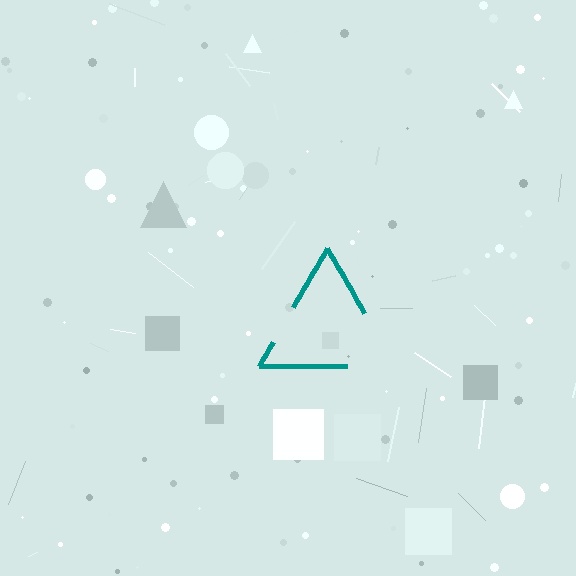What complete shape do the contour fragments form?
The contour fragments form a triangle.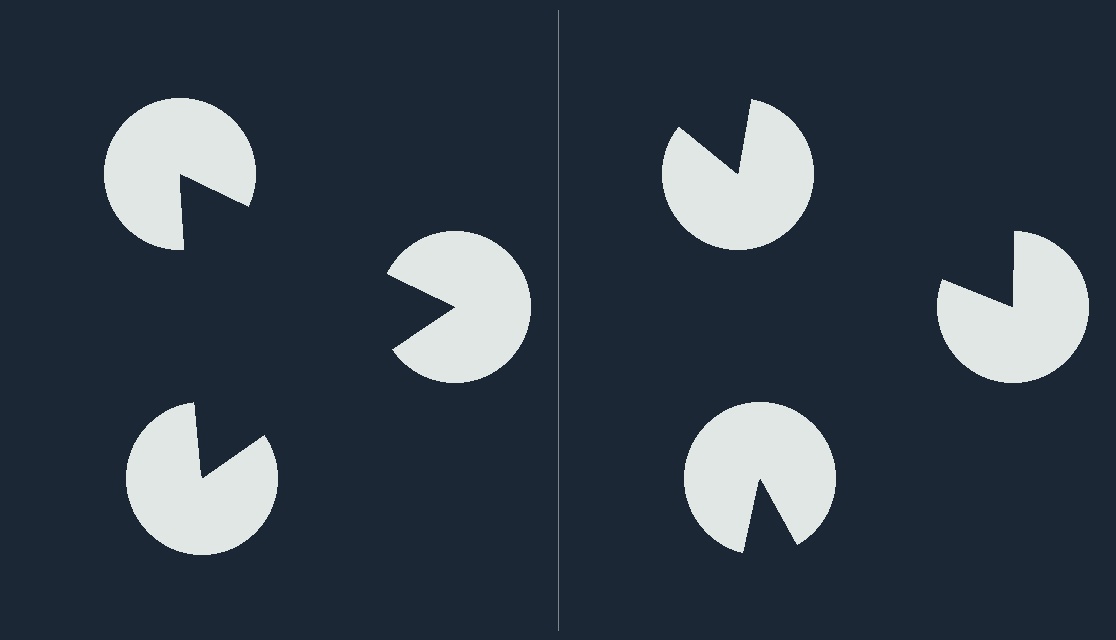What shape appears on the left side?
An illusory triangle.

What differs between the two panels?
The pac-man discs are positioned identically on both sides; only the wedge orientations differ. On the left they align to a triangle; on the right they are misaligned.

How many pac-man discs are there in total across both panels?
6 — 3 on each side.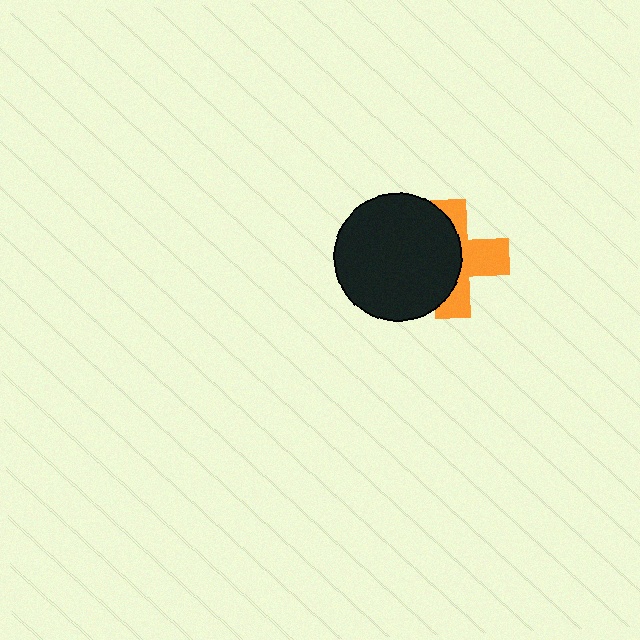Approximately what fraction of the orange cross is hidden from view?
Roughly 52% of the orange cross is hidden behind the black circle.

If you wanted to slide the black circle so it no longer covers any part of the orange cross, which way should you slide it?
Slide it left — that is the most direct way to separate the two shapes.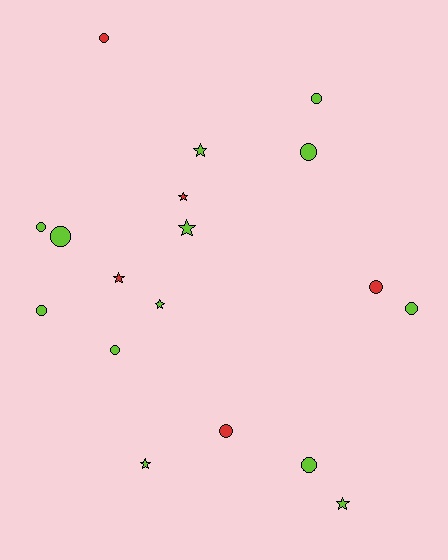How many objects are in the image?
There are 18 objects.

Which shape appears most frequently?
Circle, with 11 objects.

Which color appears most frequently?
Lime, with 13 objects.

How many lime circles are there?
There are 8 lime circles.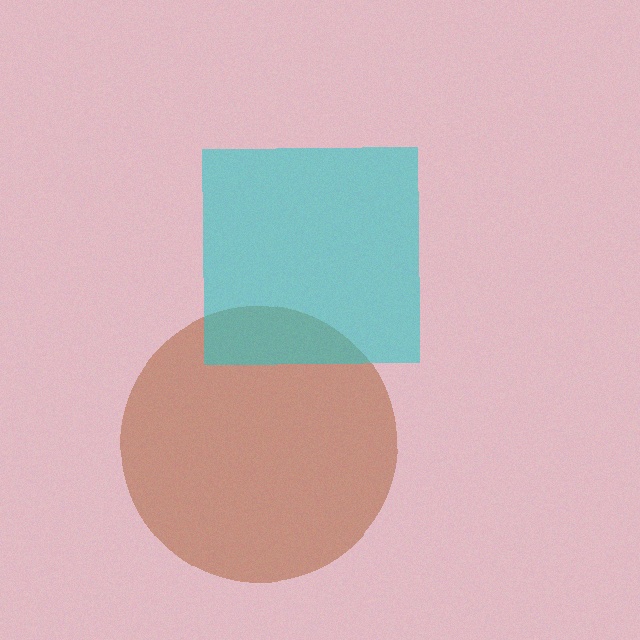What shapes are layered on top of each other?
The layered shapes are: a brown circle, a cyan square.